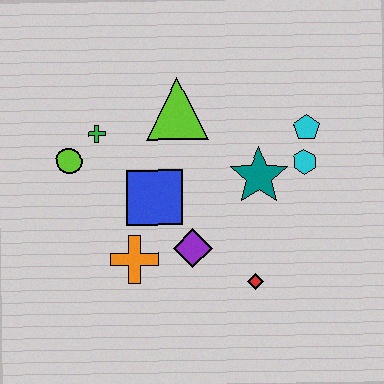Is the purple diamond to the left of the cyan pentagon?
Yes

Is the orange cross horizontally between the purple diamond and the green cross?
Yes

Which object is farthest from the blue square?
The cyan pentagon is farthest from the blue square.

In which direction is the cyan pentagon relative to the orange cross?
The cyan pentagon is to the right of the orange cross.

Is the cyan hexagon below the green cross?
Yes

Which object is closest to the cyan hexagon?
The cyan pentagon is closest to the cyan hexagon.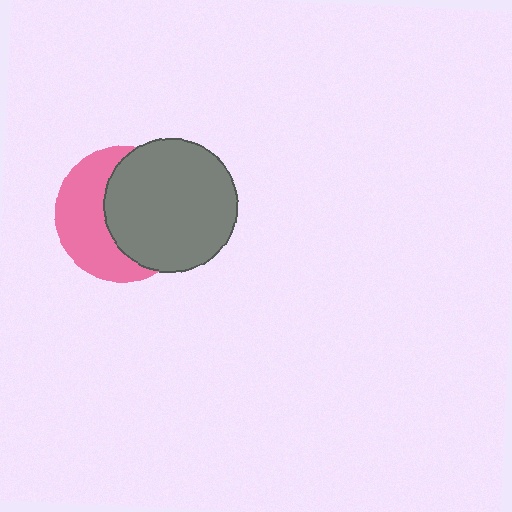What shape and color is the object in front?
The object in front is a gray circle.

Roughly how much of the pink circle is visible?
About half of it is visible (roughly 45%).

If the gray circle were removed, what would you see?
You would see the complete pink circle.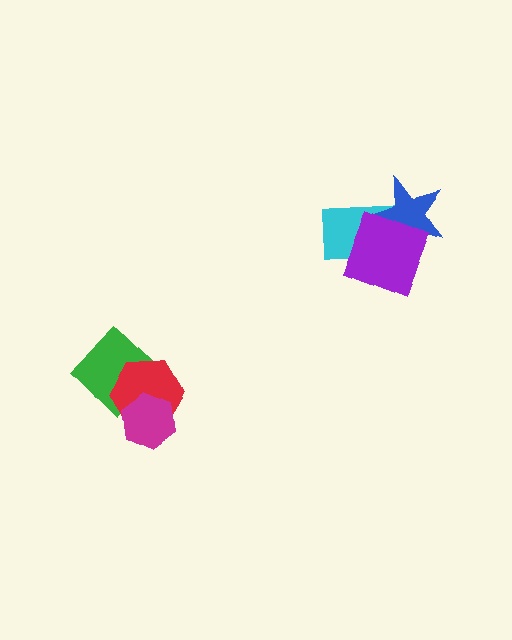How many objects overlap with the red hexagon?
2 objects overlap with the red hexagon.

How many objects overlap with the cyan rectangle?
2 objects overlap with the cyan rectangle.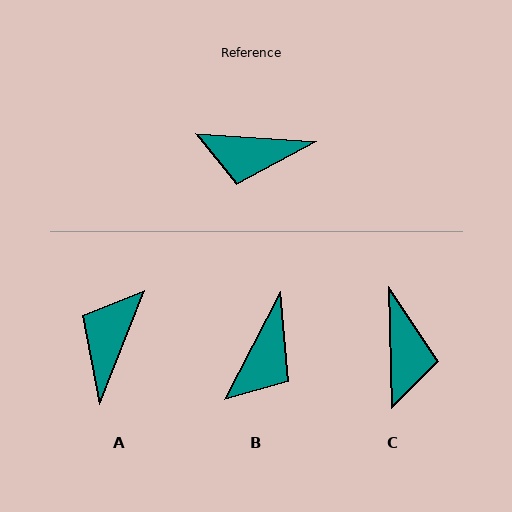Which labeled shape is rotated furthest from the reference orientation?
A, about 108 degrees away.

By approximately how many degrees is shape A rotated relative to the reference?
Approximately 108 degrees clockwise.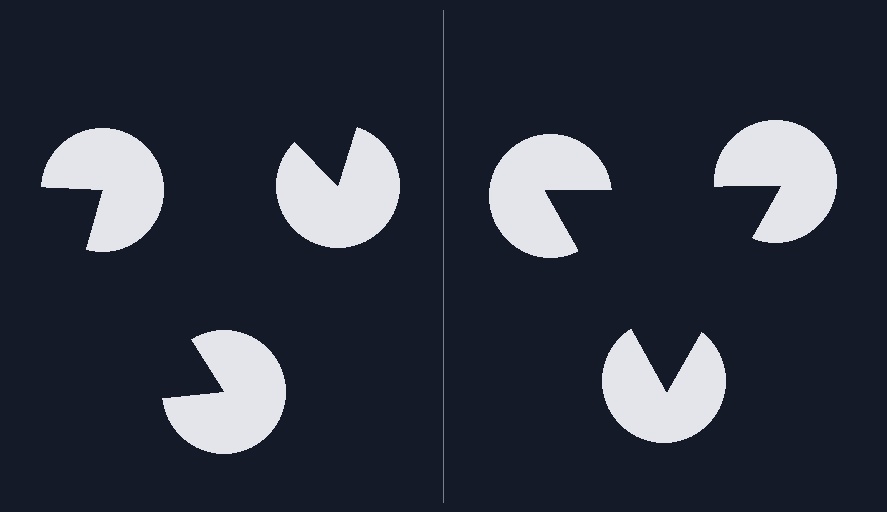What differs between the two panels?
The pac-man discs are positioned identically on both sides; only the wedge orientations differ. On the right they align to a triangle; on the left they are misaligned.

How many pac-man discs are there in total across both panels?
6 — 3 on each side.